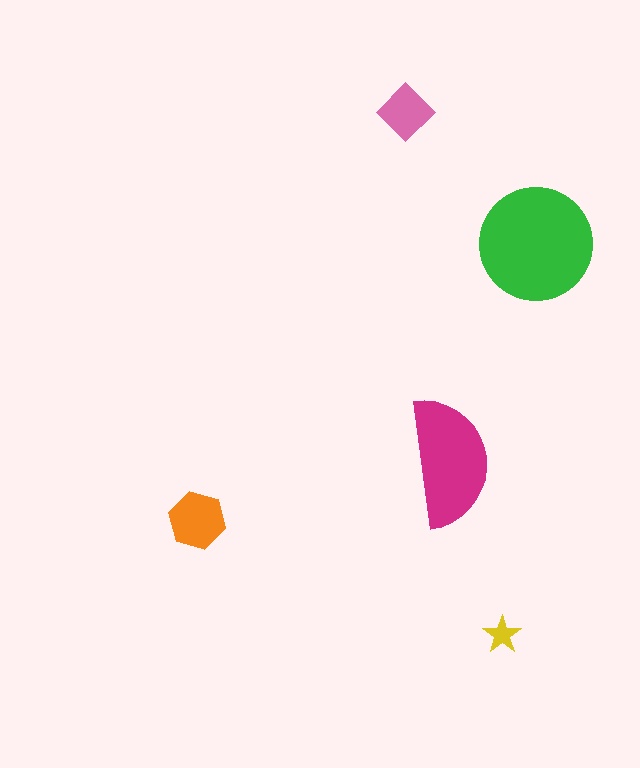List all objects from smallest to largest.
The yellow star, the pink diamond, the orange hexagon, the magenta semicircle, the green circle.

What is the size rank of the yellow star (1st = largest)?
5th.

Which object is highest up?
The pink diamond is topmost.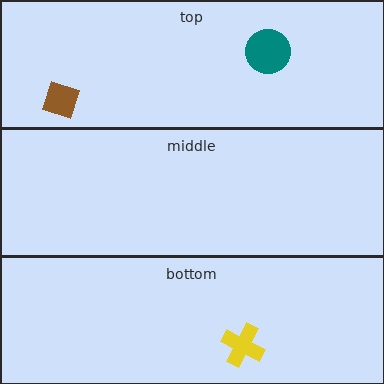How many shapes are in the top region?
2.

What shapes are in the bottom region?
The yellow cross.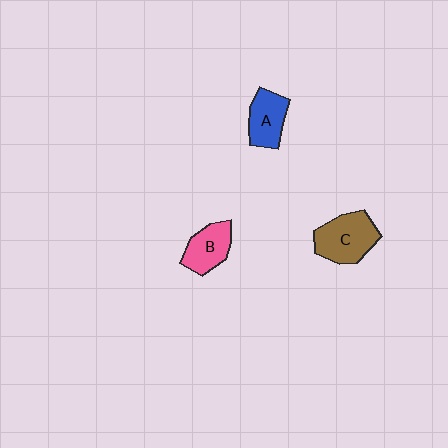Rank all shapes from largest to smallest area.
From largest to smallest: C (brown), A (blue), B (pink).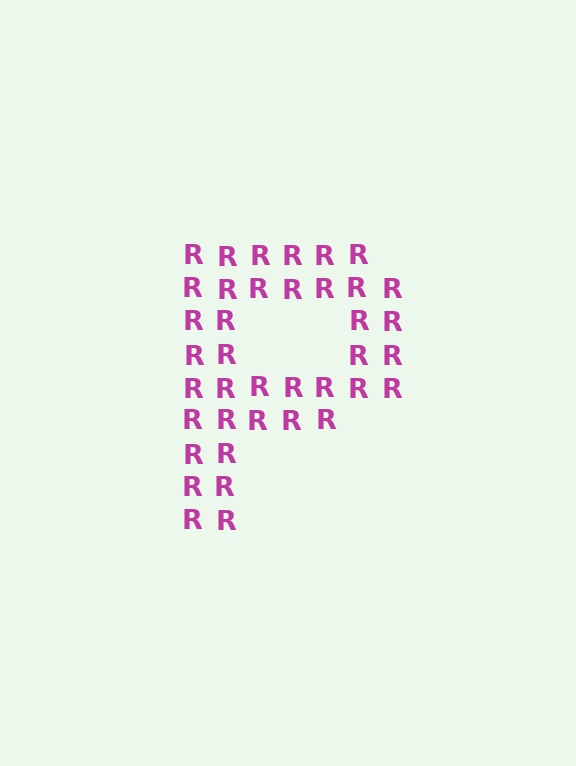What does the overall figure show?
The overall figure shows the letter P.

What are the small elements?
The small elements are letter R's.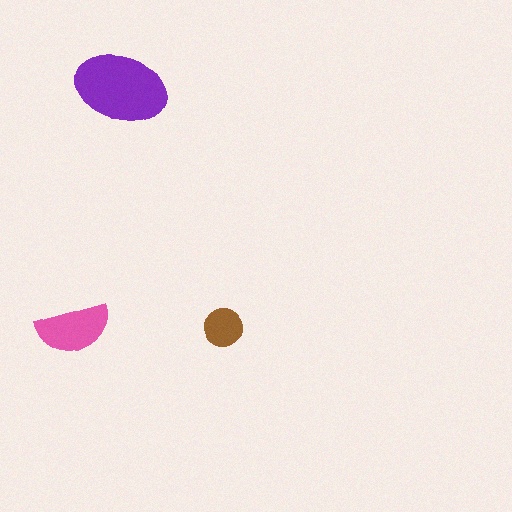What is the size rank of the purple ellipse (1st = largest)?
1st.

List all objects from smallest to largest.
The brown circle, the pink semicircle, the purple ellipse.